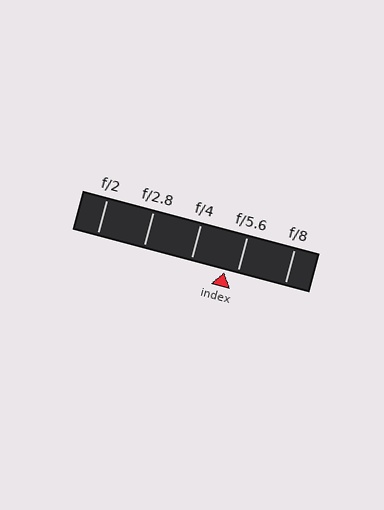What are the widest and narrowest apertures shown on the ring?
The widest aperture shown is f/2 and the narrowest is f/8.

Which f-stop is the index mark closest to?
The index mark is closest to f/5.6.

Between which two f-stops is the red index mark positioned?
The index mark is between f/4 and f/5.6.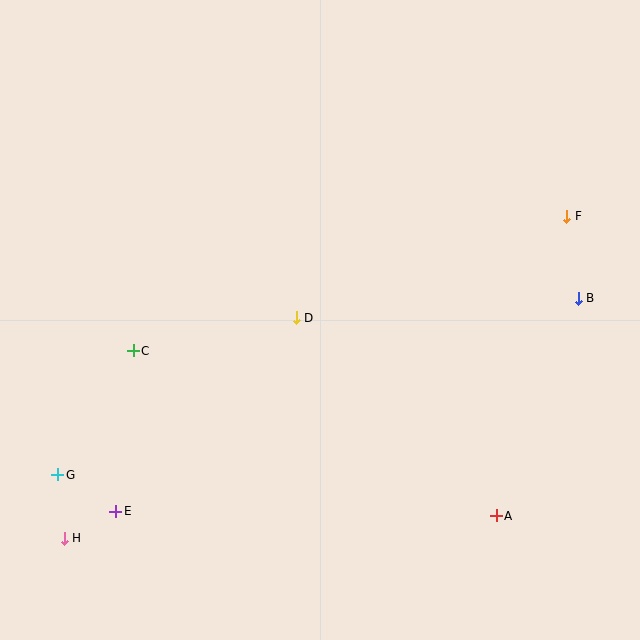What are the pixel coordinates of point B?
Point B is at (578, 298).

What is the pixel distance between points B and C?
The distance between B and C is 448 pixels.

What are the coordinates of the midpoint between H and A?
The midpoint between H and A is at (280, 527).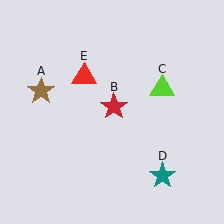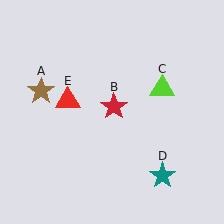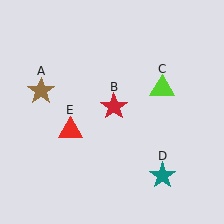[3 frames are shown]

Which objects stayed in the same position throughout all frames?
Brown star (object A) and red star (object B) and lime triangle (object C) and teal star (object D) remained stationary.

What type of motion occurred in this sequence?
The red triangle (object E) rotated counterclockwise around the center of the scene.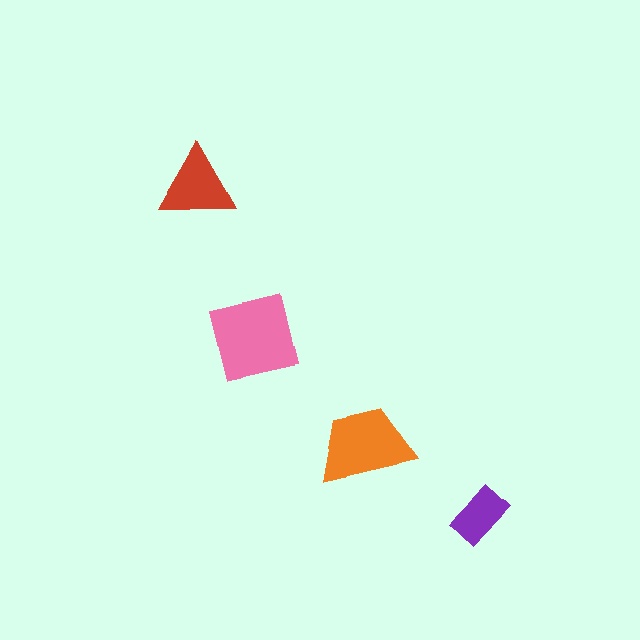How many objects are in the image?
There are 4 objects in the image.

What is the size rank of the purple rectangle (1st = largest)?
4th.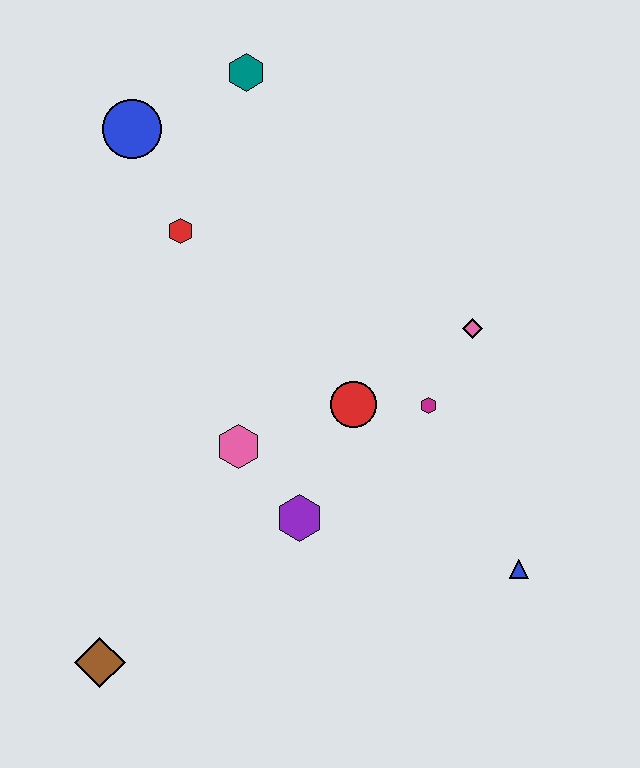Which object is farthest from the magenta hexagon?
The brown diamond is farthest from the magenta hexagon.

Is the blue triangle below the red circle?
Yes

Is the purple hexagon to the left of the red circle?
Yes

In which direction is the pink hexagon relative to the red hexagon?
The pink hexagon is below the red hexagon.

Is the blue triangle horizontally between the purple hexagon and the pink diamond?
No